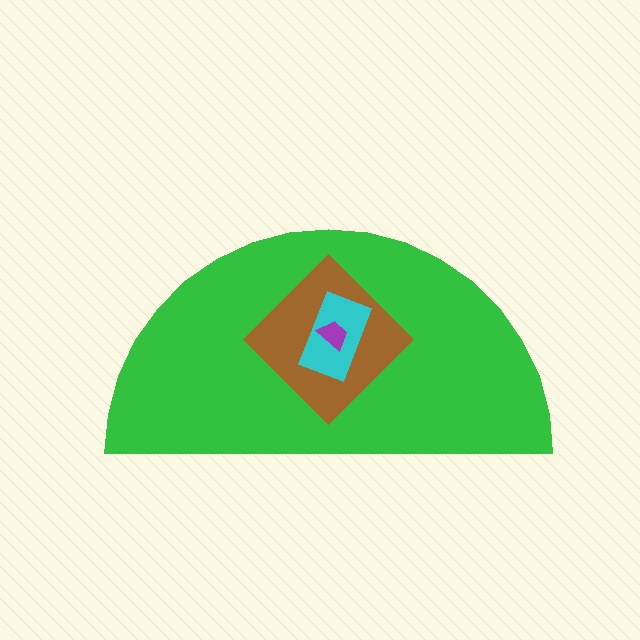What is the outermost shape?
The green semicircle.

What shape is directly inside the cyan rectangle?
The purple trapezoid.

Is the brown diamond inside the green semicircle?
Yes.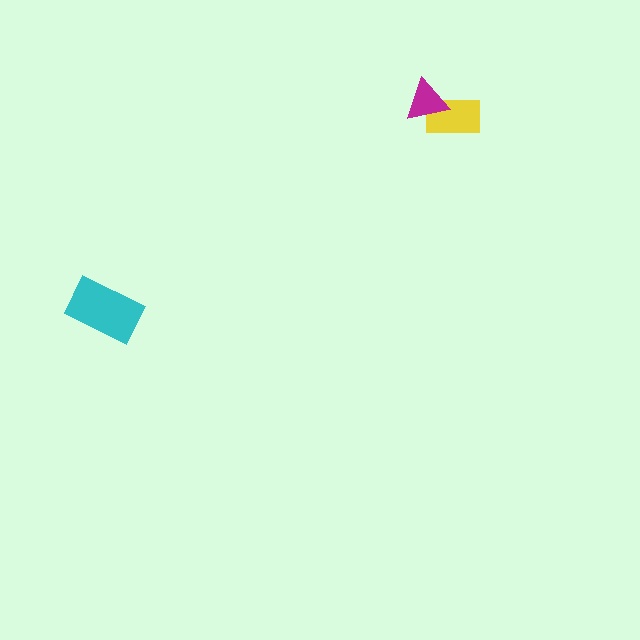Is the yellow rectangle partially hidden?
Yes, it is partially covered by another shape.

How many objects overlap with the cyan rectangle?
0 objects overlap with the cyan rectangle.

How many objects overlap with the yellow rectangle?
1 object overlaps with the yellow rectangle.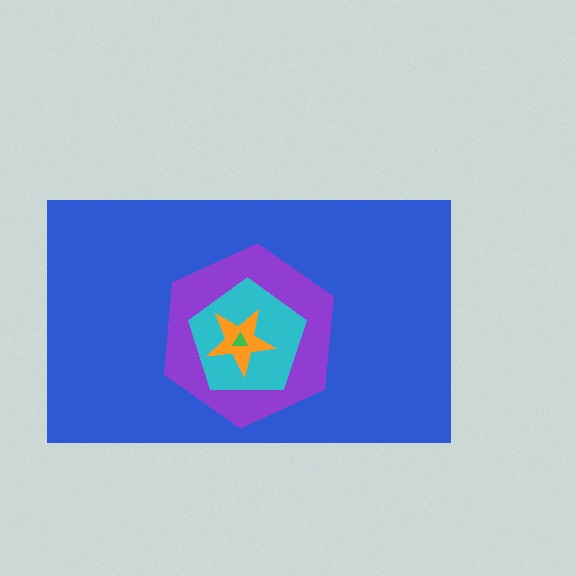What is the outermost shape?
The blue rectangle.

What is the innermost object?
The green triangle.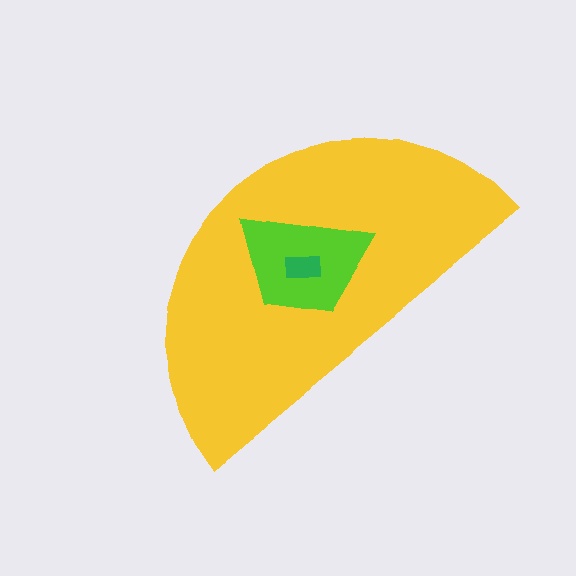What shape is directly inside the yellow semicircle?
The lime trapezoid.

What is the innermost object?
The green rectangle.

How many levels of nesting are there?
3.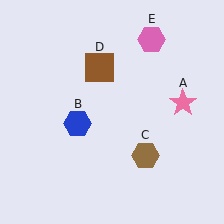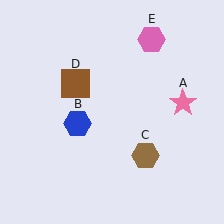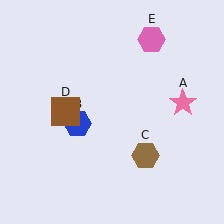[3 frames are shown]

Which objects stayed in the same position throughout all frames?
Pink star (object A) and blue hexagon (object B) and brown hexagon (object C) and pink hexagon (object E) remained stationary.